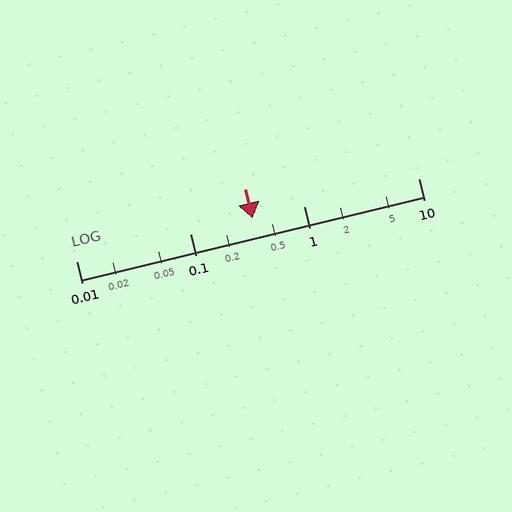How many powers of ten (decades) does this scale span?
The scale spans 3 decades, from 0.01 to 10.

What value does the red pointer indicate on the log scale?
The pointer indicates approximately 0.35.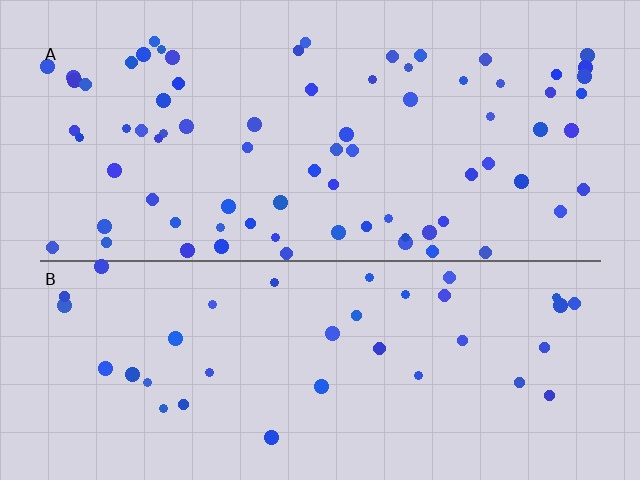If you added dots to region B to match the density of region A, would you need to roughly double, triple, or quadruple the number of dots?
Approximately double.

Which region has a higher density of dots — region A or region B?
A (the top).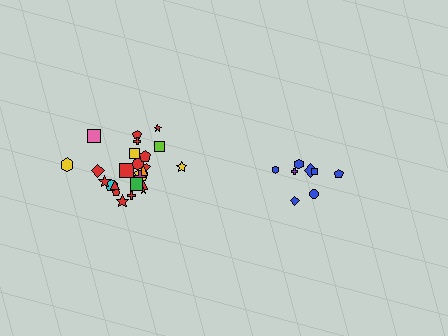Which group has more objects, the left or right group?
The left group.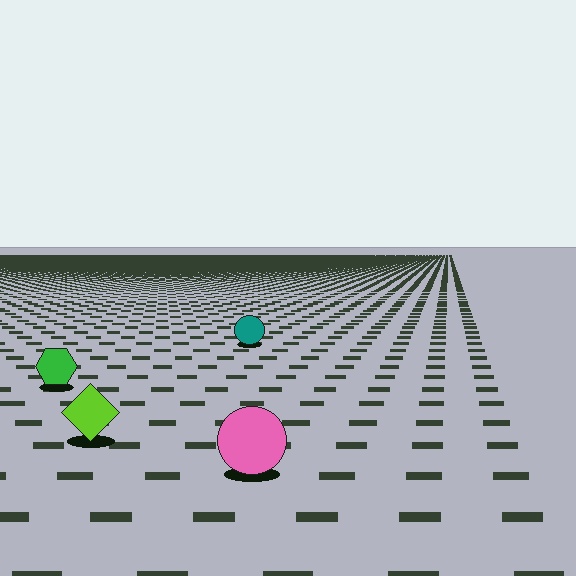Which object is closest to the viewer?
The pink circle is closest. The texture marks near it are larger and more spread out.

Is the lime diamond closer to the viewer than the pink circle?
No. The pink circle is closer — you can tell from the texture gradient: the ground texture is coarser near it.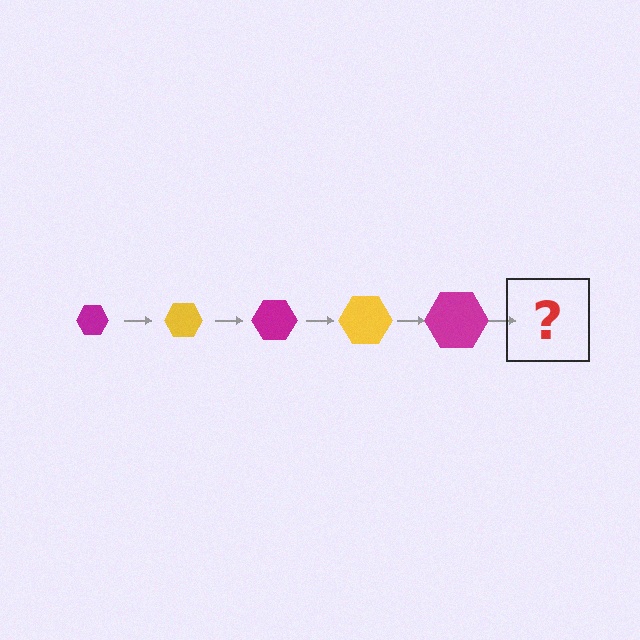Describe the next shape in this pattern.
It should be a yellow hexagon, larger than the previous one.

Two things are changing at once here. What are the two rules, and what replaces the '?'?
The two rules are that the hexagon grows larger each step and the color cycles through magenta and yellow. The '?' should be a yellow hexagon, larger than the previous one.